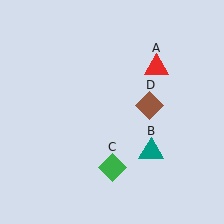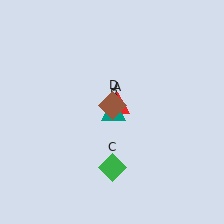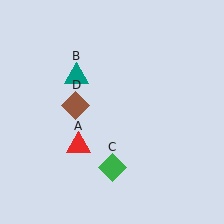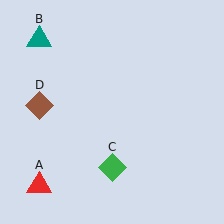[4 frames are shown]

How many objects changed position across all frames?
3 objects changed position: red triangle (object A), teal triangle (object B), brown diamond (object D).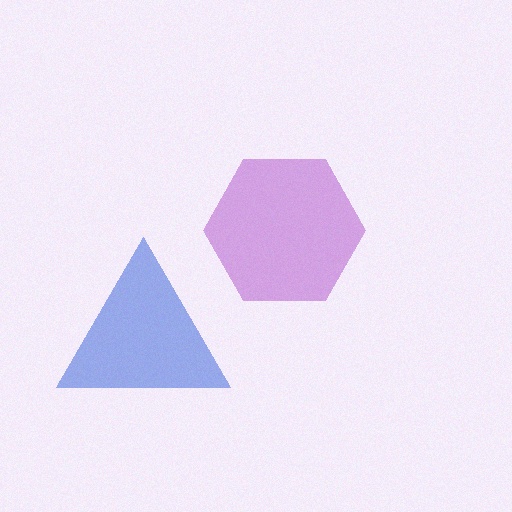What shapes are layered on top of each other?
The layered shapes are: a blue triangle, a purple hexagon.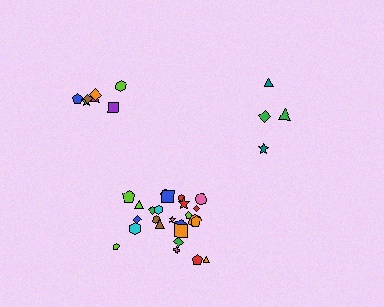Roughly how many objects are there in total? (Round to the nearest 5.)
Roughly 35 objects in total.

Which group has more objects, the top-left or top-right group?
The top-left group.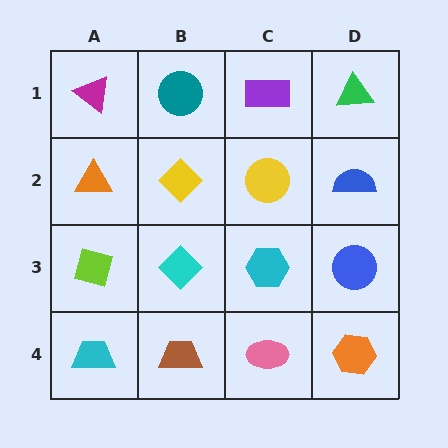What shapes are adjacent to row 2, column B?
A teal circle (row 1, column B), a cyan diamond (row 3, column B), an orange triangle (row 2, column A), a yellow circle (row 2, column C).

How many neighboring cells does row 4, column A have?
2.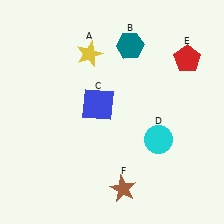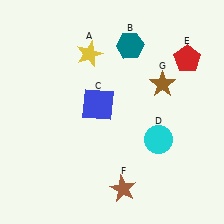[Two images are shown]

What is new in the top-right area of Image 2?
A brown star (G) was added in the top-right area of Image 2.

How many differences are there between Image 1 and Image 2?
There is 1 difference between the two images.